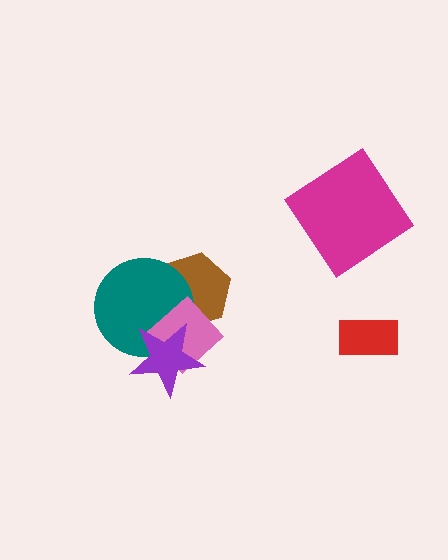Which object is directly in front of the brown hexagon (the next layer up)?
The teal circle is directly in front of the brown hexagon.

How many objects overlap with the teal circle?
3 objects overlap with the teal circle.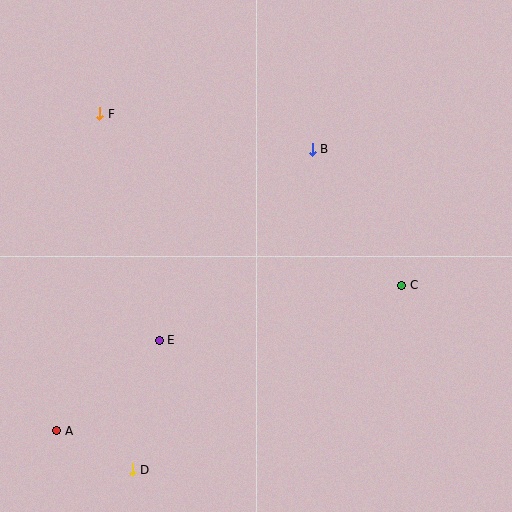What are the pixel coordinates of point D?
Point D is at (132, 470).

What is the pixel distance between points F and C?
The distance between F and C is 348 pixels.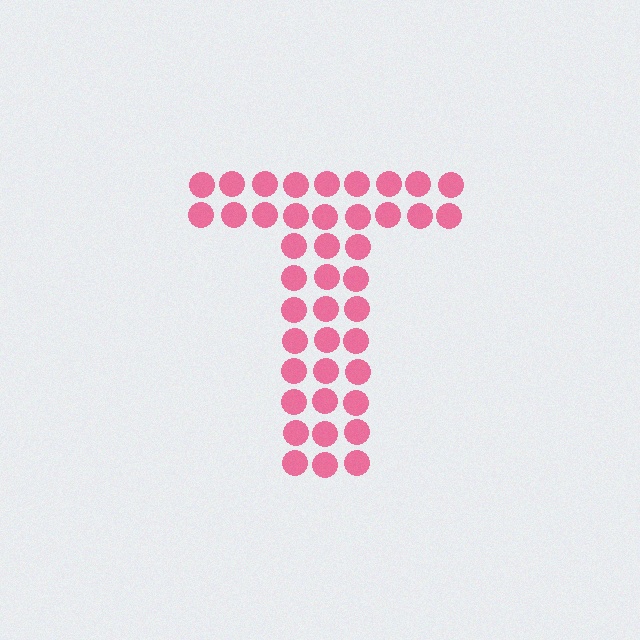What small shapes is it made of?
It is made of small circles.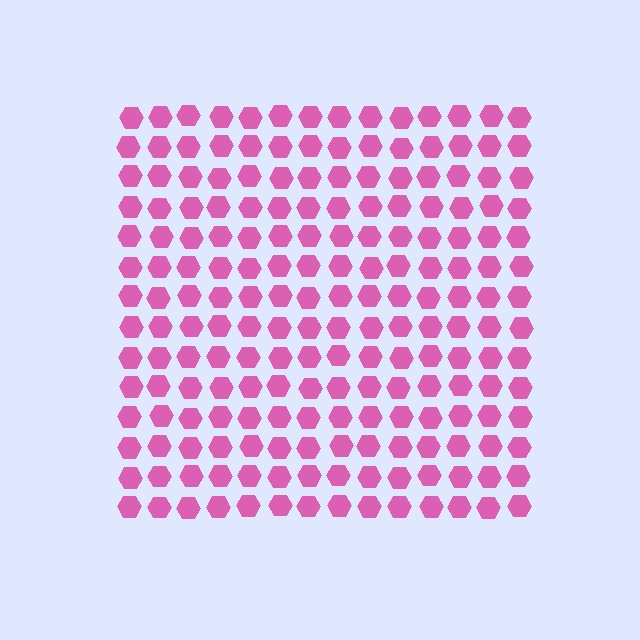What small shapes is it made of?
It is made of small hexagons.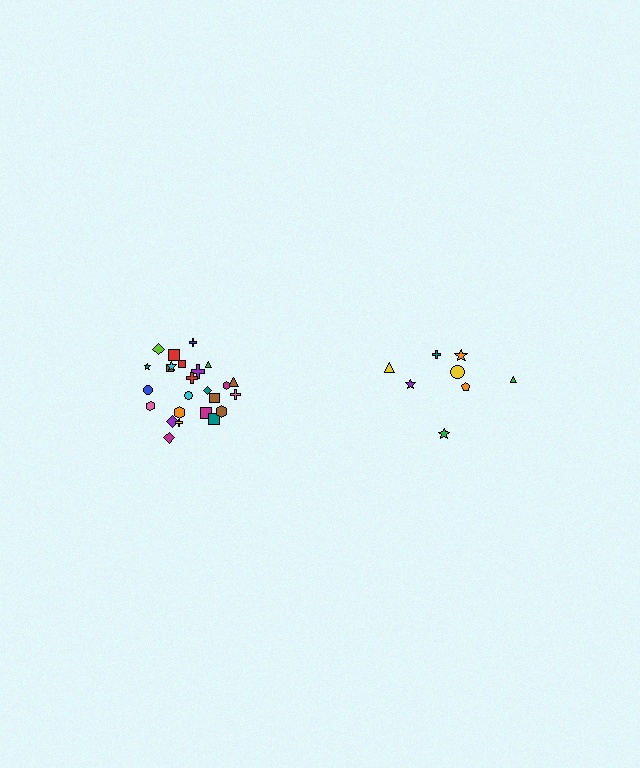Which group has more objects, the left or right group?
The left group.